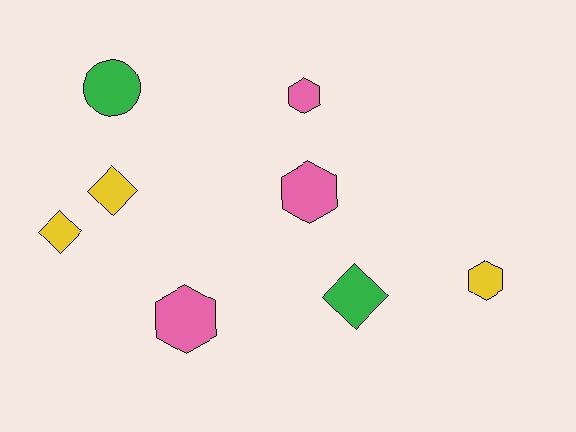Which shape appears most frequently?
Hexagon, with 4 objects.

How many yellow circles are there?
There are no yellow circles.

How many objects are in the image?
There are 8 objects.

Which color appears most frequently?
Pink, with 3 objects.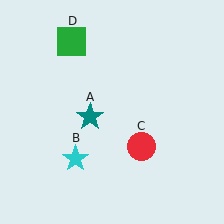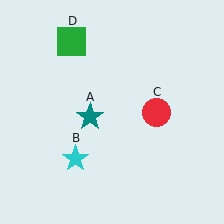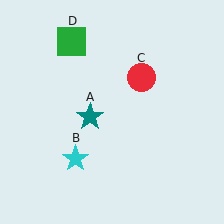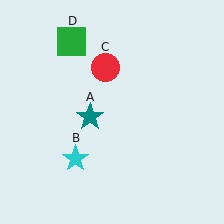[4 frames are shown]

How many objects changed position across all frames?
1 object changed position: red circle (object C).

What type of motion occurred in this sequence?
The red circle (object C) rotated counterclockwise around the center of the scene.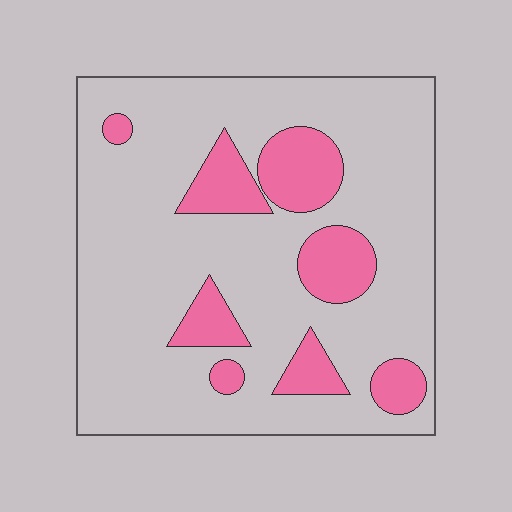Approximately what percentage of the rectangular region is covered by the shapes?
Approximately 20%.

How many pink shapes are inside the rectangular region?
8.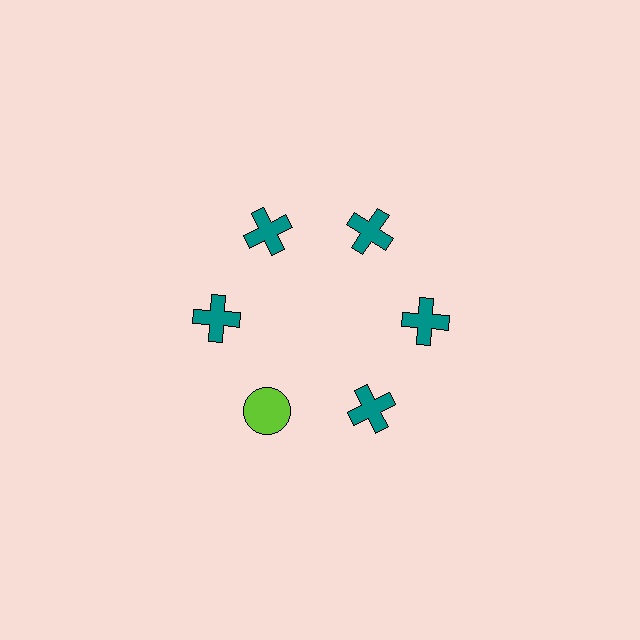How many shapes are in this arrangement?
There are 6 shapes arranged in a ring pattern.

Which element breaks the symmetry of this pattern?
The lime circle at roughly the 7 o'clock position breaks the symmetry. All other shapes are teal crosses.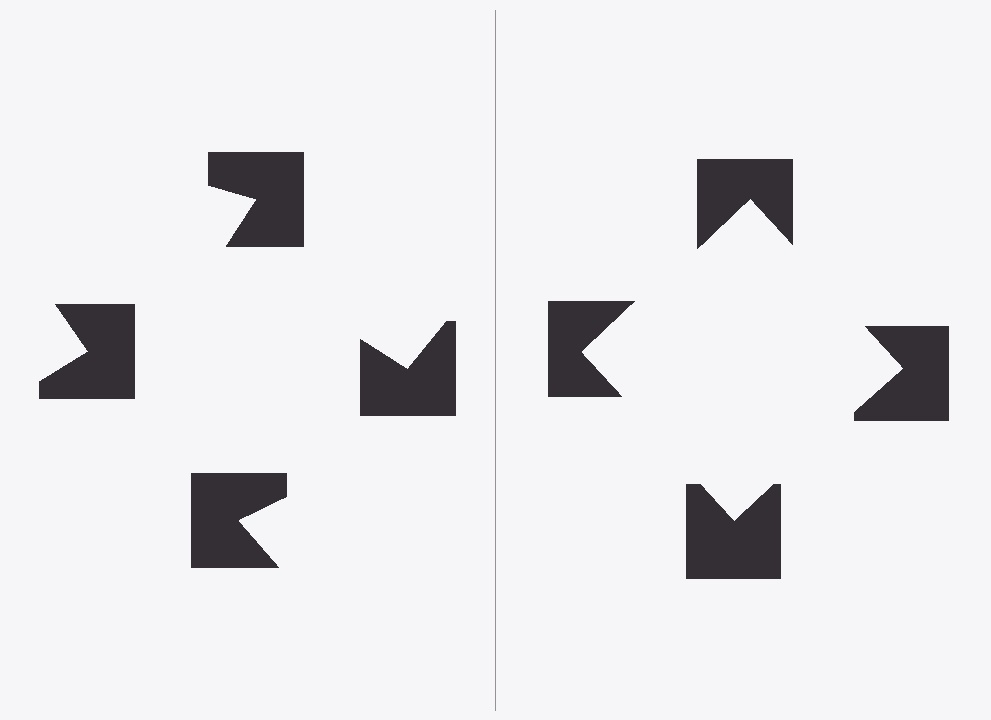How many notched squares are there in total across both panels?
8 — 4 on each side.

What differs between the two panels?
The notched squares are positioned identically on both sides; only the wedge orientations differ. On the right they align to a square; on the left they are misaligned.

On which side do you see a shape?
An illusory square appears on the right side. On the left side the wedge cuts are rotated, so no coherent shape forms.